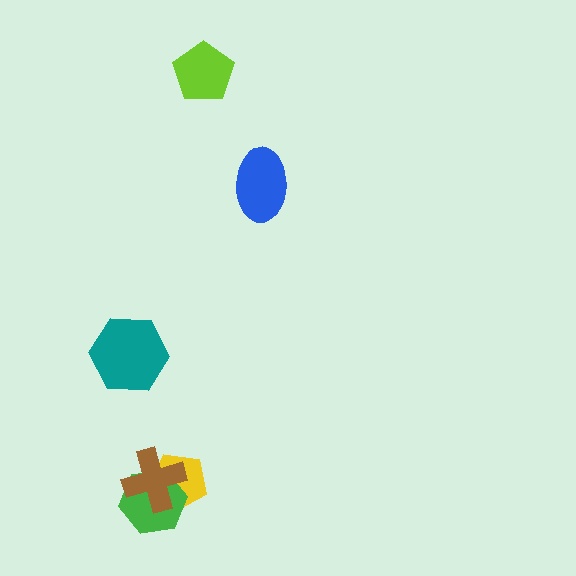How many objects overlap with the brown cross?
2 objects overlap with the brown cross.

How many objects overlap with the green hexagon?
2 objects overlap with the green hexagon.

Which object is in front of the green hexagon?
The brown cross is in front of the green hexagon.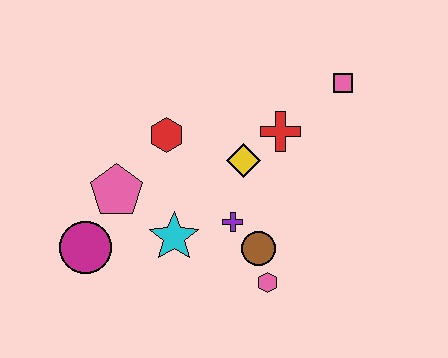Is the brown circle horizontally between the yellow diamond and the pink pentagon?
No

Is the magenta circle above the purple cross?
No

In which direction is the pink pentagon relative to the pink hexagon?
The pink pentagon is to the left of the pink hexagon.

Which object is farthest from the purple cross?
The pink square is farthest from the purple cross.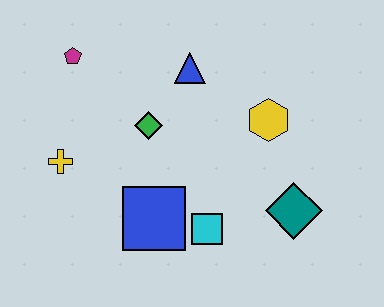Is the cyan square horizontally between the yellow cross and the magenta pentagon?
No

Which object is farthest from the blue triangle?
The teal diamond is farthest from the blue triangle.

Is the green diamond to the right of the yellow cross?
Yes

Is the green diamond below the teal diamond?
No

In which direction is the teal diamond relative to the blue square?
The teal diamond is to the right of the blue square.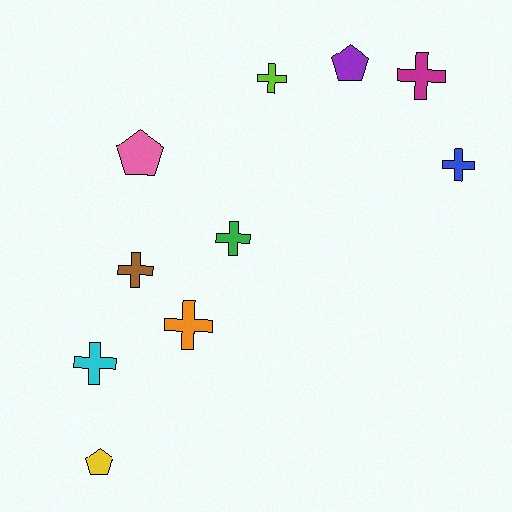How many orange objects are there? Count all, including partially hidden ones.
There is 1 orange object.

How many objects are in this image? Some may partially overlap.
There are 10 objects.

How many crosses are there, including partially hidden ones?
There are 7 crosses.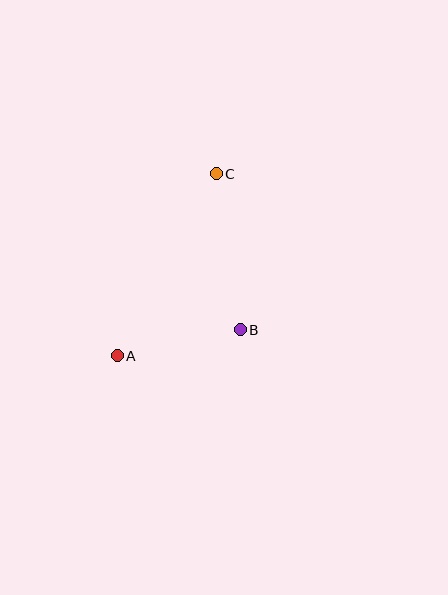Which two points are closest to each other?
Points A and B are closest to each other.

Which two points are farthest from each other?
Points A and C are farthest from each other.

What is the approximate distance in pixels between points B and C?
The distance between B and C is approximately 158 pixels.